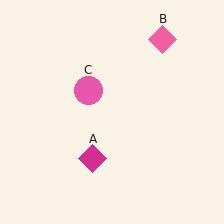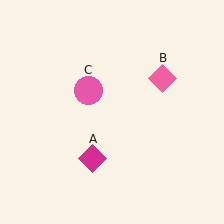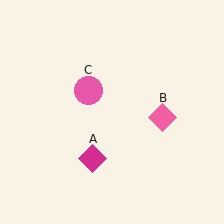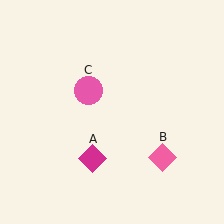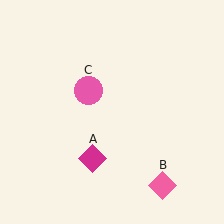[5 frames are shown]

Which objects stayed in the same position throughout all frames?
Magenta diamond (object A) and pink circle (object C) remained stationary.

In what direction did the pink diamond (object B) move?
The pink diamond (object B) moved down.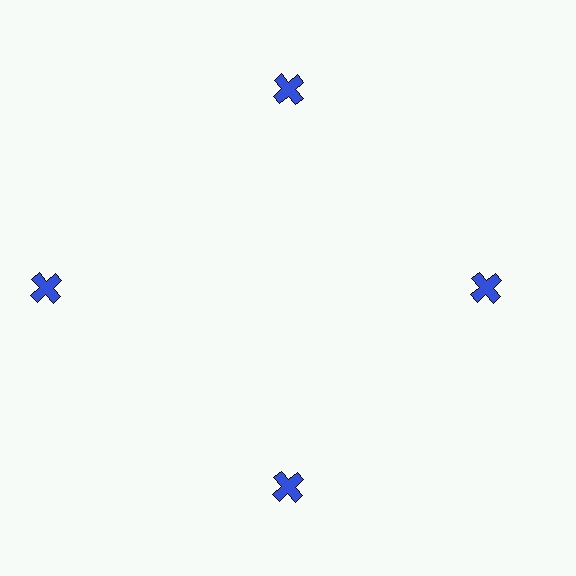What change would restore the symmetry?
The symmetry would be restored by moving it inward, back onto the ring so that all 4 crosses sit at equal angles and equal distance from the center.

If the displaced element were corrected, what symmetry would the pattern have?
It would have 4-fold rotational symmetry — the pattern would map onto itself every 90 degrees.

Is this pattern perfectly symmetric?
No. The 4 blue crosses are arranged in a ring, but one element near the 9 o'clock position is pushed outward from the center, breaking the 4-fold rotational symmetry.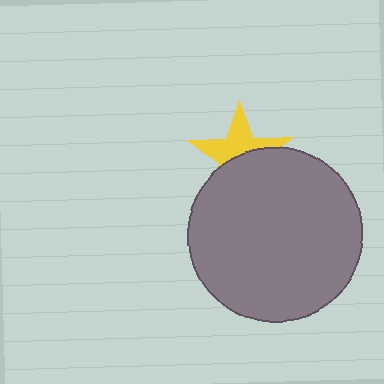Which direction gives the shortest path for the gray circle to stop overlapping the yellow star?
Moving down gives the shortest separation.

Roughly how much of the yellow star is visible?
About half of it is visible (roughly 50%).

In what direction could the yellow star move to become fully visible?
The yellow star could move up. That would shift it out from behind the gray circle entirely.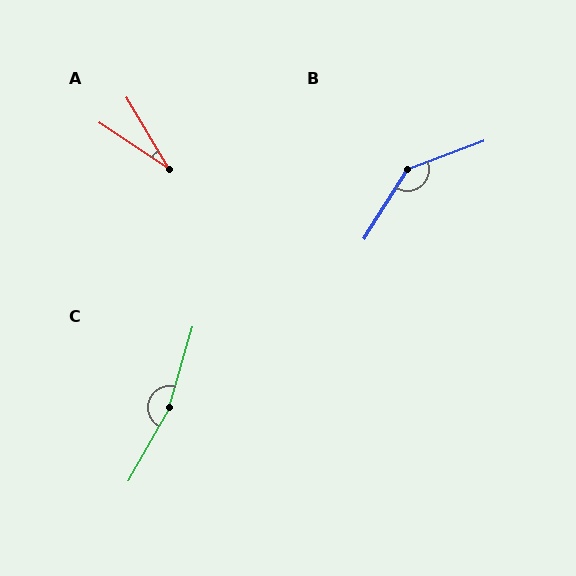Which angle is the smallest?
A, at approximately 25 degrees.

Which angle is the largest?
C, at approximately 167 degrees.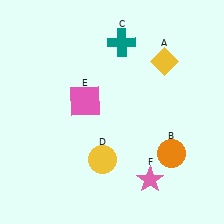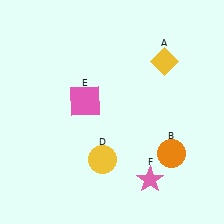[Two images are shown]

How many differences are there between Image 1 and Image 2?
There is 1 difference between the two images.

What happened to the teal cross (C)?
The teal cross (C) was removed in Image 2. It was in the top-right area of Image 1.